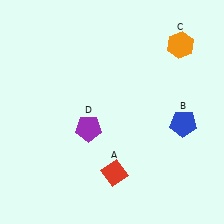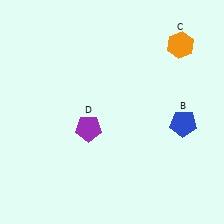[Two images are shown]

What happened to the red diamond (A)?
The red diamond (A) was removed in Image 2. It was in the bottom-right area of Image 1.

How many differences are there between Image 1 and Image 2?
There is 1 difference between the two images.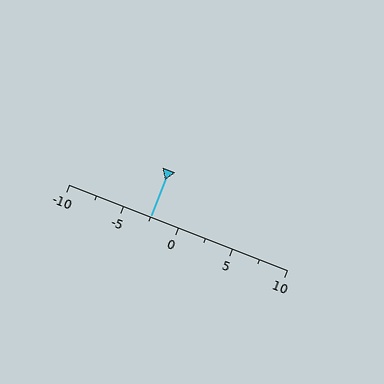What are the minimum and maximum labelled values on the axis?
The axis runs from -10 to 10.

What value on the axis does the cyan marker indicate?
The marker indicates approximately -2.5.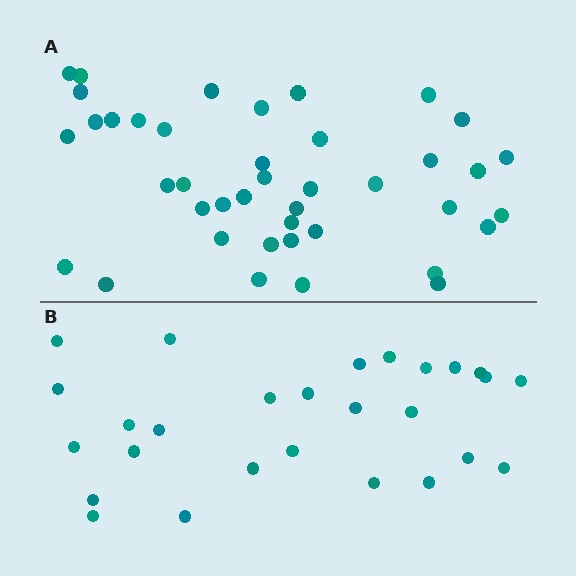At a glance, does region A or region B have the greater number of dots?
Region A (the top region) has more dots.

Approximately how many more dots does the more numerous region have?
Region A has approximately 15 more dots than region B.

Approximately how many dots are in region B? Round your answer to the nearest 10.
About 30 dots. (The exact count is 27, which rounds to 30.)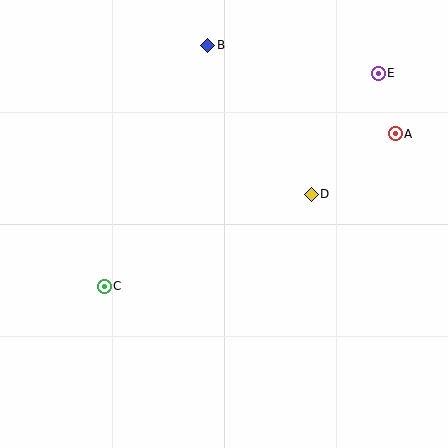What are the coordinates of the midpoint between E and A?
The midpoint between E and A is at (387, 103).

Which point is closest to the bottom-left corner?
Point C is closest to the bottom-left corner.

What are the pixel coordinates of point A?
Point A is at (395, 134).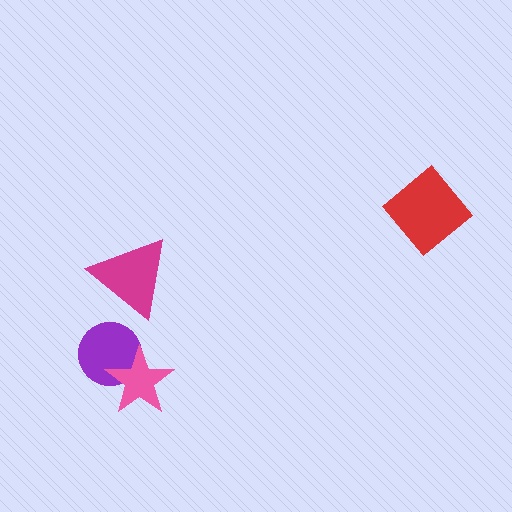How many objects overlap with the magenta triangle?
0 objects overlap with the magenta triangle.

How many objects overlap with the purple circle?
1 object overlaps with the purple circle.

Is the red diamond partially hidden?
No, no other shape covers it.